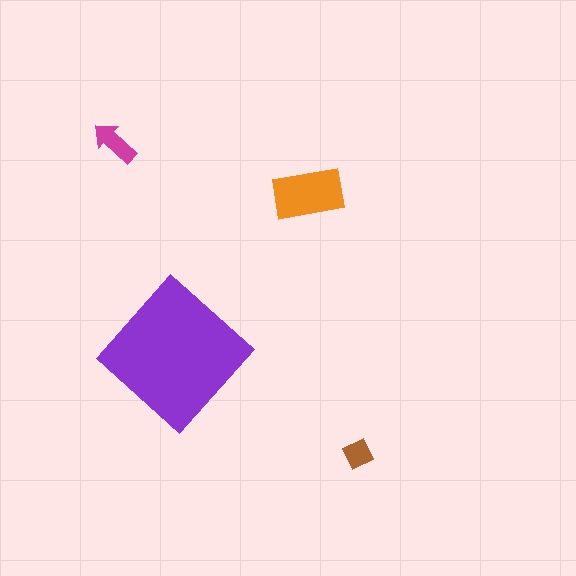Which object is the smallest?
The brown diamond.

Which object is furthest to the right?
The brown diamond is rightmost.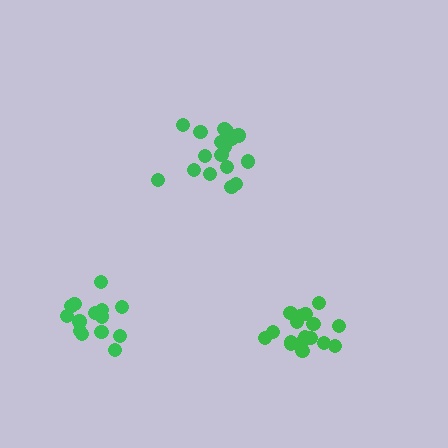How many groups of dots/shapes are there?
There are 3 groups.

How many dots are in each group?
Group 1: 17 dots, Group 2: 14 dots, Group 3: 17 dots (48 total).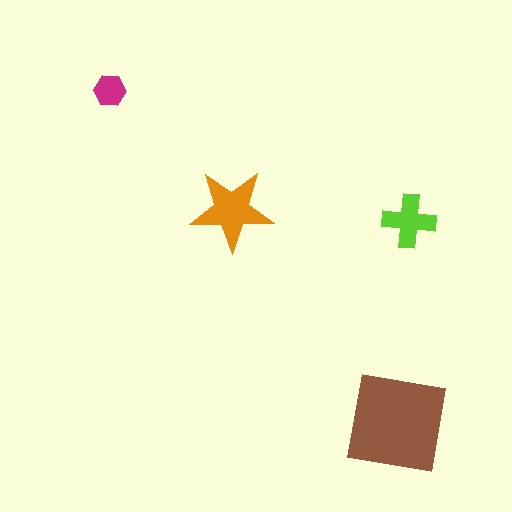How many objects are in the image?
There are 4 objects in the image.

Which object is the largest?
The brown square.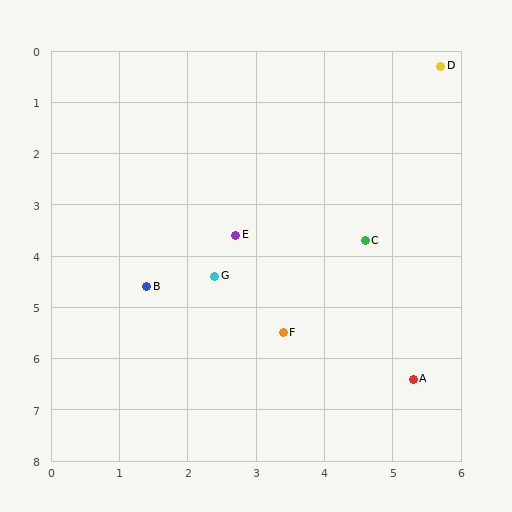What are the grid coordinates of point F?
Point F is at approximately (3.4, 5.5).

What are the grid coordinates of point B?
Point B is at approximately (1.4, 4.6).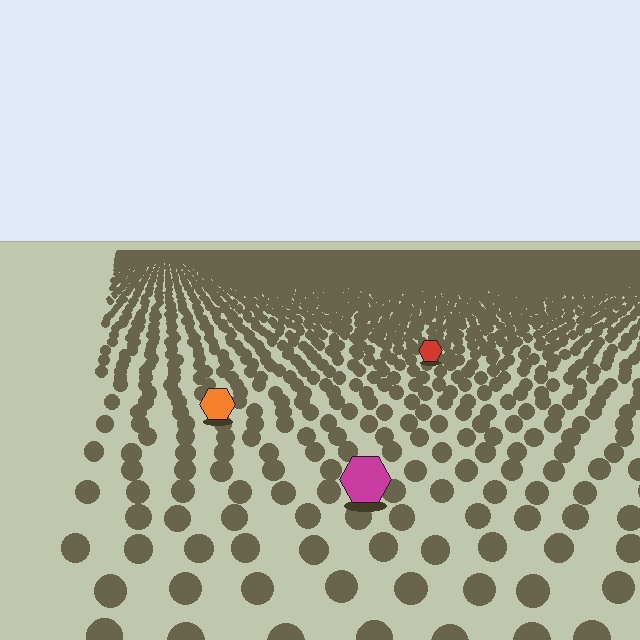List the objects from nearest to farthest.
From nearest to farthest: the magenta hexagon, the orange hexagon, the red hexagon.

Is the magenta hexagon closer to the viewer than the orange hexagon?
Yes. The magenta hexagon is closer — you can tell from the texture gradient: the ground texture is coarser near it.